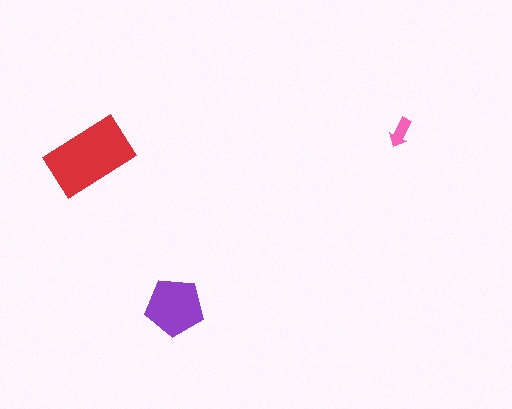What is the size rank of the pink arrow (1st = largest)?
3rd.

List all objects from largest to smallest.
The red rectangle, the purple pentagon, the pink arrow.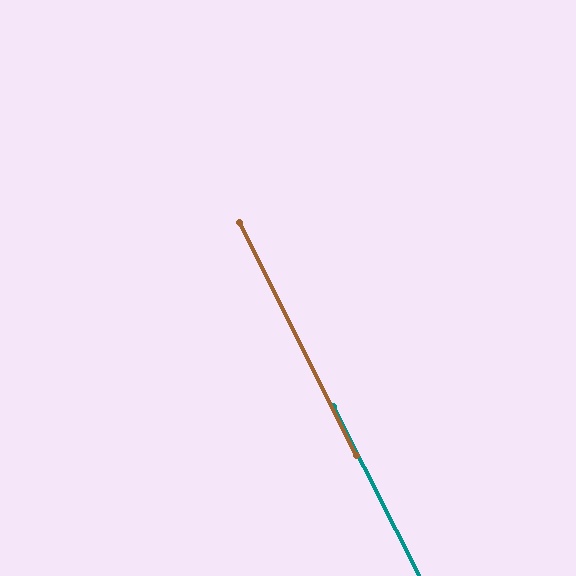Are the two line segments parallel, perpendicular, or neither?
Parallel — their directions differ by only 0.3°.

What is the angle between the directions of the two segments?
Approximately 0 degrees.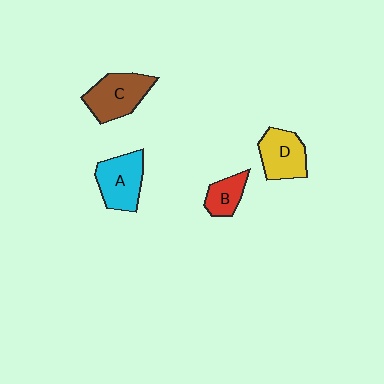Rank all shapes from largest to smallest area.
From largest to smallest: C (brown), A (cyan), D (yellow), B (red).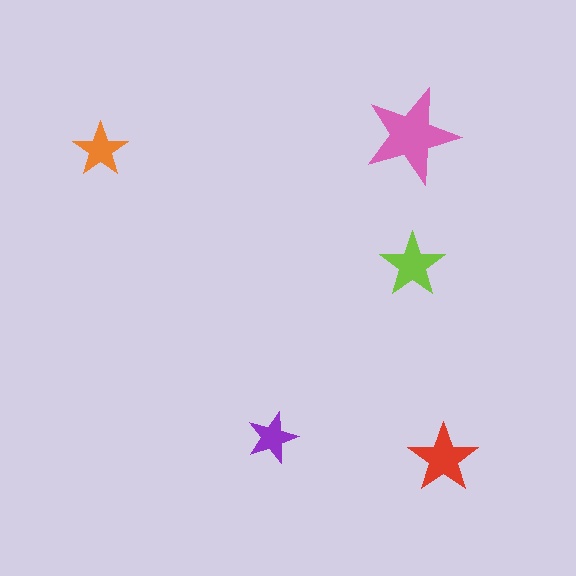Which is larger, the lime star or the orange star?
The lime one.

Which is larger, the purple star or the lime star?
The lime one.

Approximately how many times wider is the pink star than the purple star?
About 2 times wider.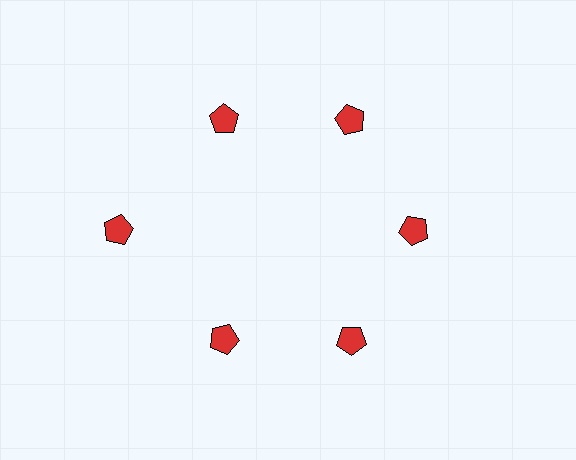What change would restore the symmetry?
The symmetry would be restored by moving it inward, back onto the ring so that all 6 pentagons sit at equal angles and equal distance from the center.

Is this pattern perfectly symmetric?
No. The 6 red pentagons are arranged in a ring, but one element near the 9 o'clock position is pushed outward from the center, breaking the 6-fold rotational symmetry.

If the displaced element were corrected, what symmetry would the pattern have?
It would have 6-fold rotational symmetry — the pattern would map onto itself every 60 degrees.